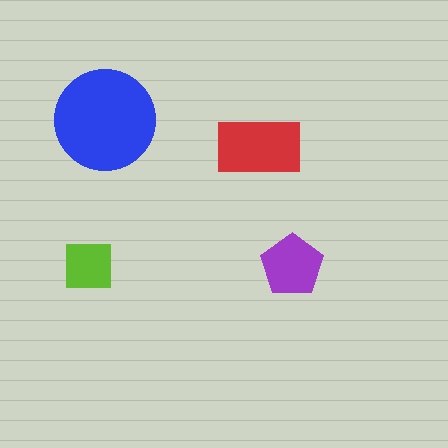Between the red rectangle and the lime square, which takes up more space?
The red rectangle.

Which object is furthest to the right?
The purple pentagon is rightmost.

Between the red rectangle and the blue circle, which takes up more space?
The blue circle.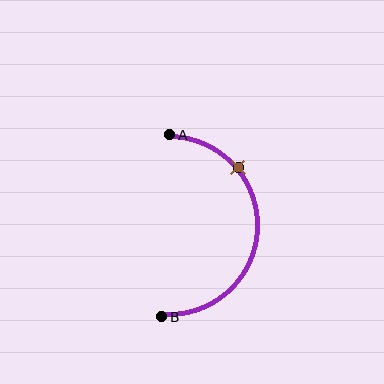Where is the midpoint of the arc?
The arc midpoint is the point on the curve farthest from the straight line joining A and B. It sits to the right of that line.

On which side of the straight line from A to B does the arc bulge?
The arc bulges to the right of the straight line connecting A and B.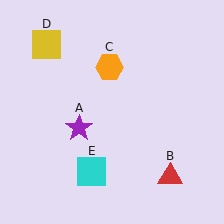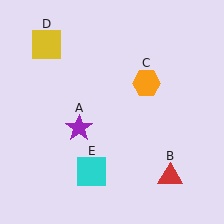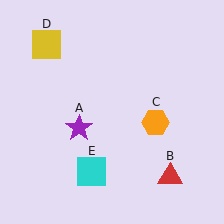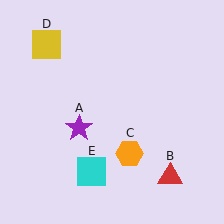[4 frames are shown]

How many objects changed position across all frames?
1 object changed position: orange hexagon (object C).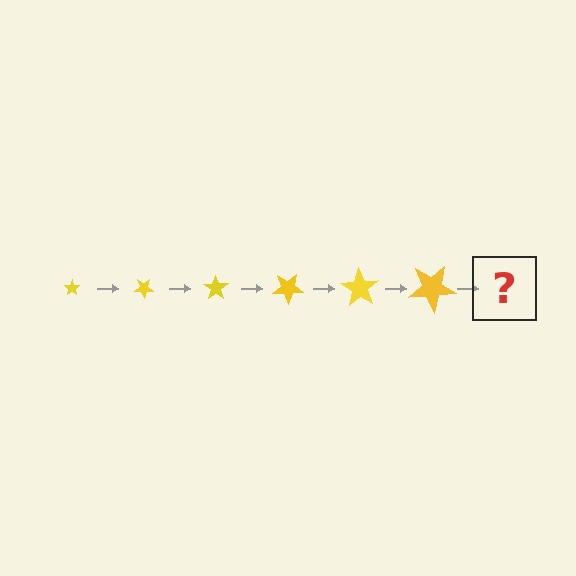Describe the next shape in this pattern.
It should be a star, larger than the previous one and rotated 210 degrees from the start.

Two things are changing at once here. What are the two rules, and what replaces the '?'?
The two rules are that the star grows larger each step and it rotates 35 degrees each step. The '?' should be a star, larger than the previous one and rotated 210 degrees from the start.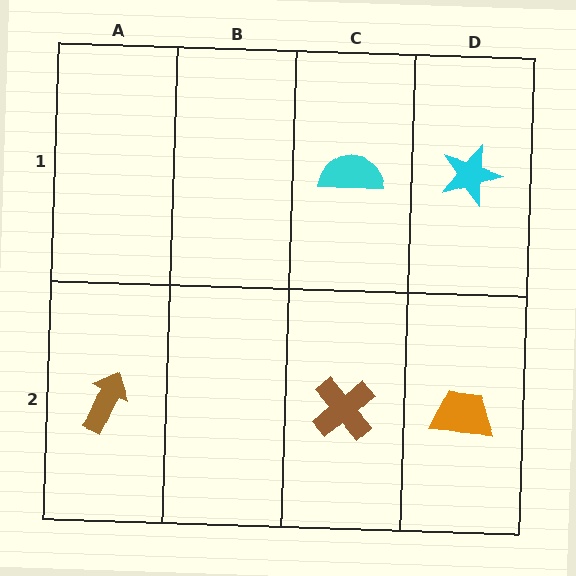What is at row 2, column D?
An orange trapezoid.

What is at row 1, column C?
A cyan semicircle.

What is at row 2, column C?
A brown cross.